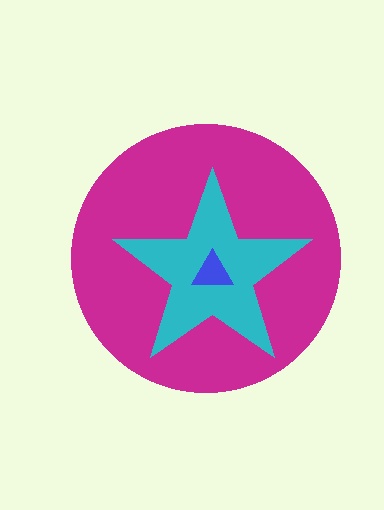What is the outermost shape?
The magenta circle.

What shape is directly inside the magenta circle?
The cyan star.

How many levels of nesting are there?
3.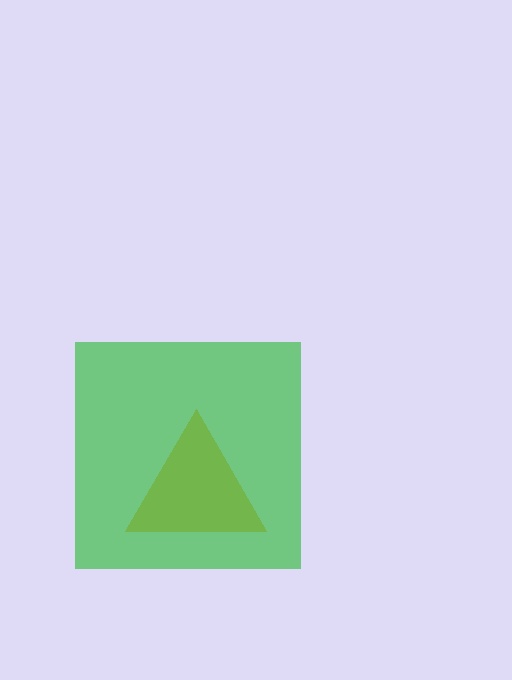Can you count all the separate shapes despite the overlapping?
Yes, there are 2 separate shapes.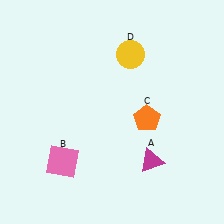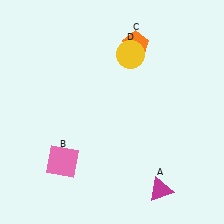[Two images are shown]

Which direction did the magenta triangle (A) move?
The magenta triangle (A) moved down.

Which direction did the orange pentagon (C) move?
The orange pentagon (C) moved up.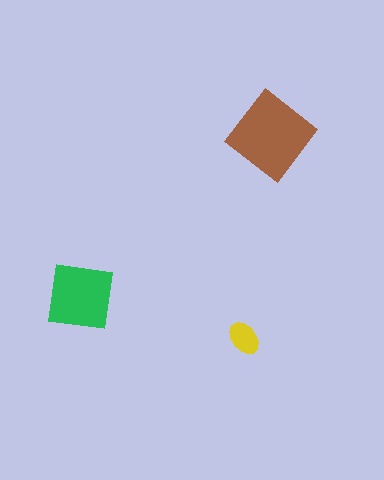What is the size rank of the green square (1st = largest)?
2nd.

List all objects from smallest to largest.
The yellow ellipse, the green square, the brown diamond.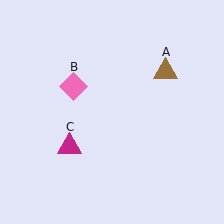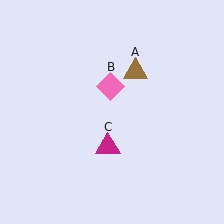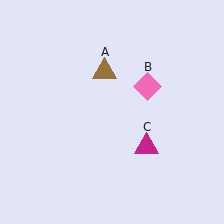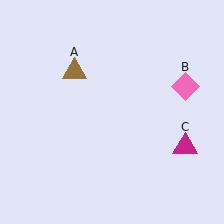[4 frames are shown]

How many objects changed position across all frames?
3 objects changed position: brown triangle (object A), pink diamond (object B), magenta triangle (object C).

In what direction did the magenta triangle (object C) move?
The magenta triangle (object C) moved right.